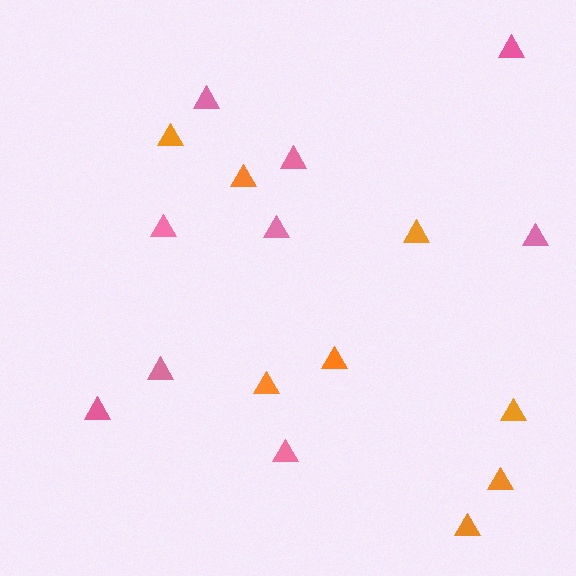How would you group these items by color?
There are 2 groups: one group of pink triangles (9) and one group of orange triangles (8).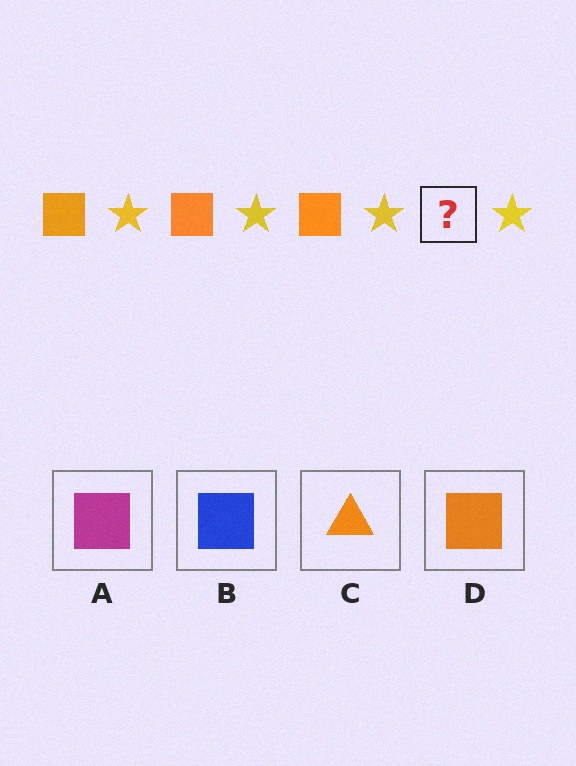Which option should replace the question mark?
Option D.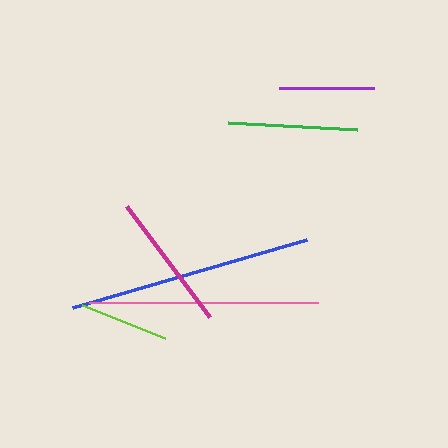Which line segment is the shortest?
The lime line is the shortest at approximately 90 pixels.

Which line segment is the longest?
The blue line is the longest at approximately 243 pixels.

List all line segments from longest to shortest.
From longest to shortest: blue, pink, magenta, green, purple, lime.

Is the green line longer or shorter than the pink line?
The pink line is longer than the green line.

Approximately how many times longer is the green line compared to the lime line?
The green line is approximately 1.4 times the length of the lime line.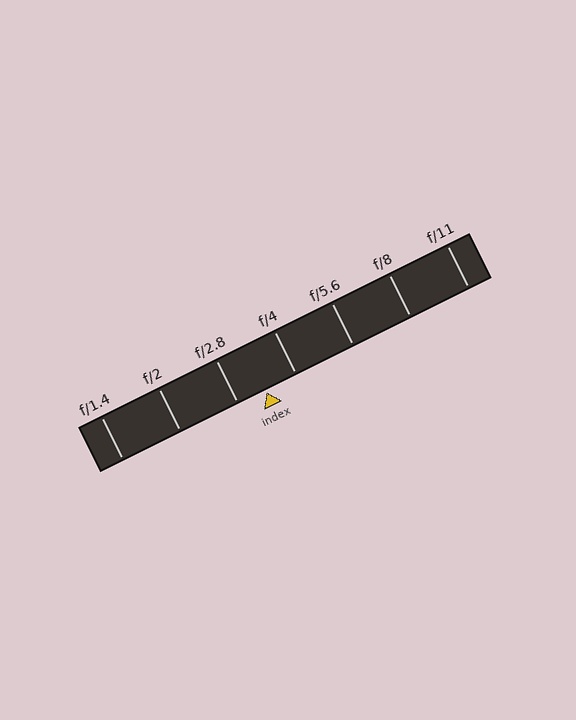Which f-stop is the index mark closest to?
The index mark is closest to f/2.8.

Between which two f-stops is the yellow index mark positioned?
The index mark is between f/2.8 and f/4.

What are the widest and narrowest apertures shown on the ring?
The widest aperture shown is f/1.4 and the narrowest is f/11.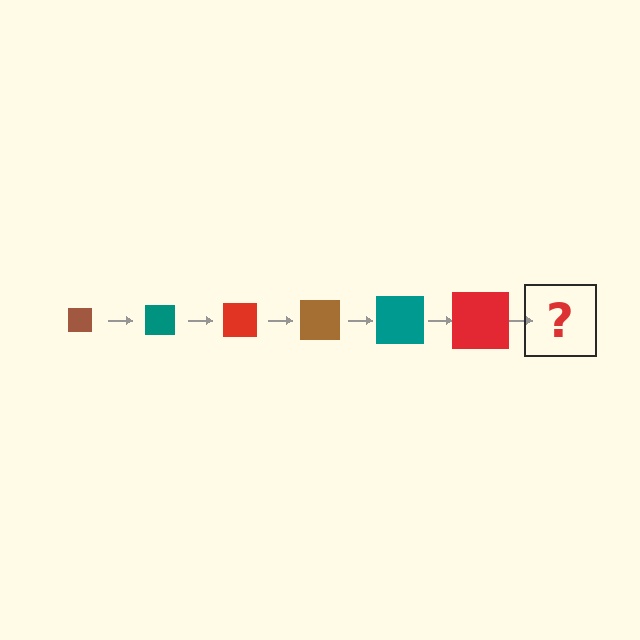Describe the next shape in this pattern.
It should be a brown square, larger than the previous one.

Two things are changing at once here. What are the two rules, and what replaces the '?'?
The two rules are that the square grows larger each step and the color cycles through brown, teal, and red. The '?' should be a brown square, larger than the previous one.